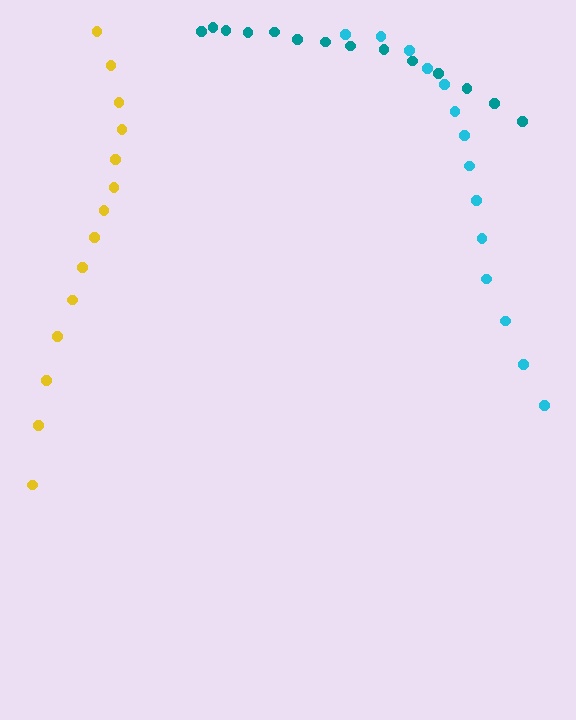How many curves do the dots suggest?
There are 3 distinct paths.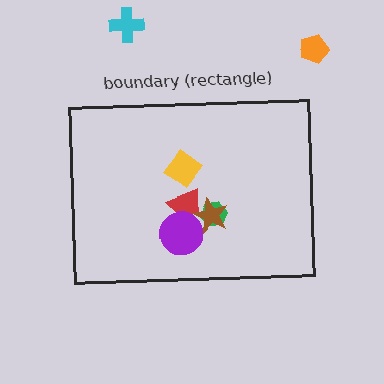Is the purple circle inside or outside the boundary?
Inside.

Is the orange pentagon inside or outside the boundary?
Outside.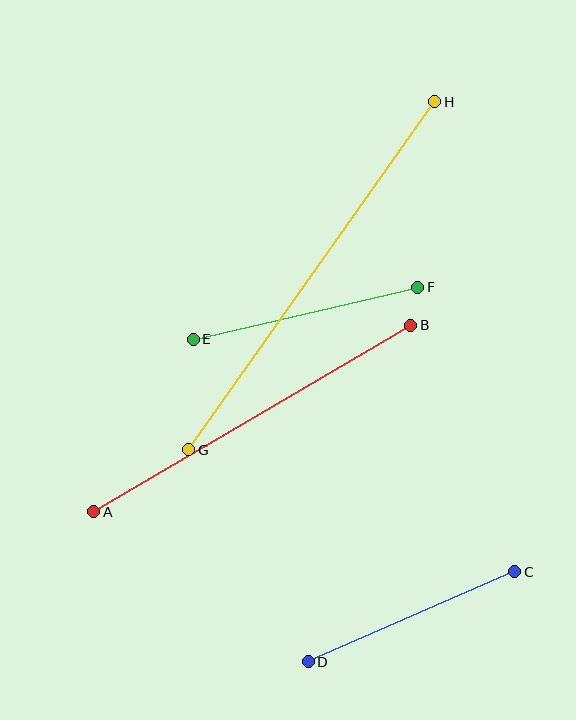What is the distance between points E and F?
The distance is approximately 231 pixels.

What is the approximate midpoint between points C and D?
The midpoint is at approximately (412, 617) pixels.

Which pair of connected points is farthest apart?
Points G and H are farthest apart.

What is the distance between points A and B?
The distance is approximately 368 pixels.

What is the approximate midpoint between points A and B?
The midpoint is at approximately (252, 418) pixels.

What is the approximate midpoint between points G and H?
The midpoint is at approximately (312, 276) pixels.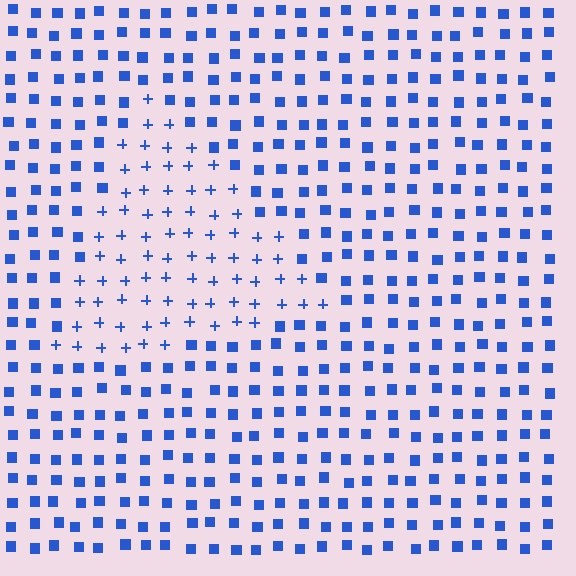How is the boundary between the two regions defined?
The boundary is defined by a change in element shape: plus signs inside vs. squares outside. All elements share the same color and spacing.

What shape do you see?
I see a triangle.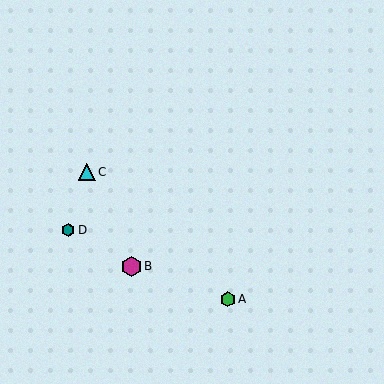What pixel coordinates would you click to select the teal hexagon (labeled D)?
Click at (68, 230) to select the teal hexagon D.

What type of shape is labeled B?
Shape B is a magenta hexagon.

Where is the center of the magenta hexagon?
The center of the magenta hexagon is at (132, 266).